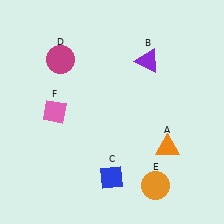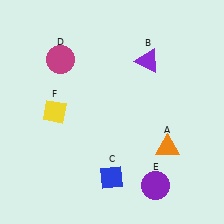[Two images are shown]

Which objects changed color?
E changed from orange to purple. F changed from pink to yellow.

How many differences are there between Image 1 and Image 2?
There are 2 differences between the two images.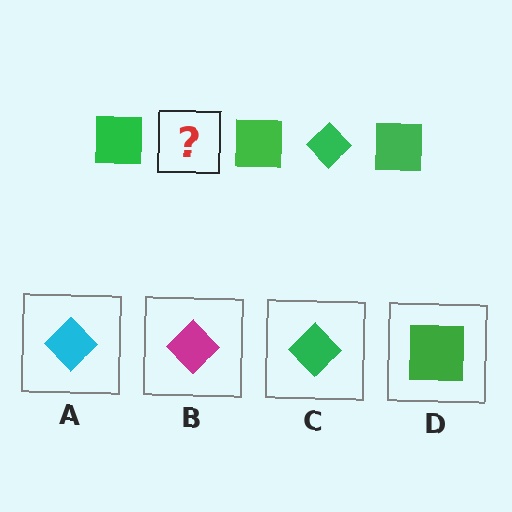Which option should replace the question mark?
Option C.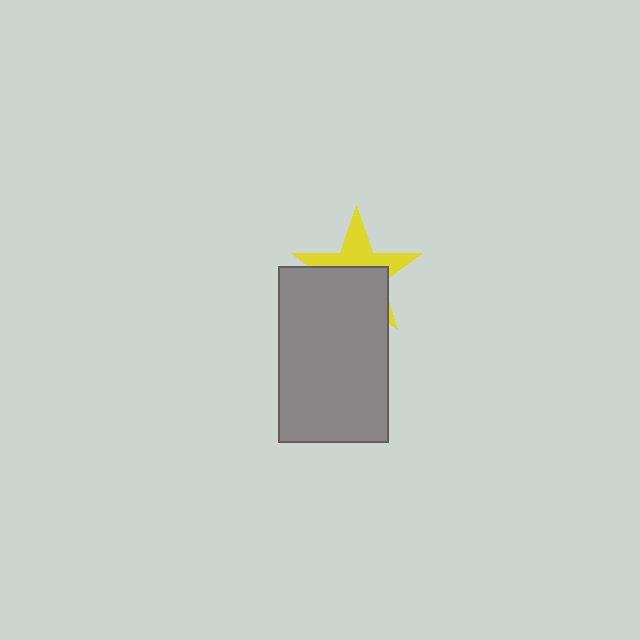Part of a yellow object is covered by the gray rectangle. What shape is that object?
It is a star.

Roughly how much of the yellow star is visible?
A small part of it is visible (roughly 43%).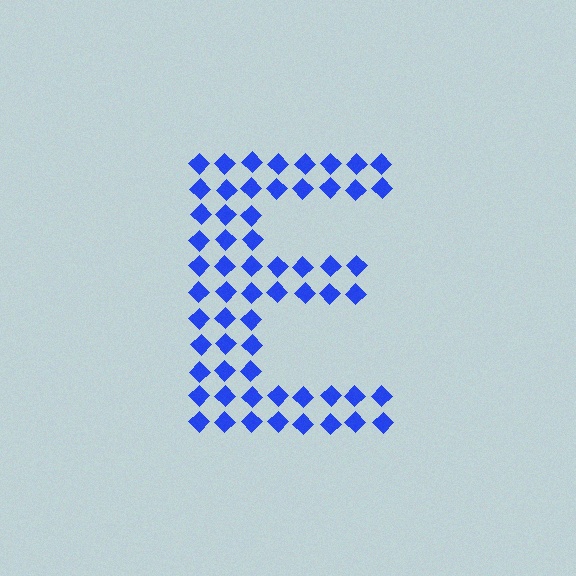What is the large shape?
The large shape is the letter E.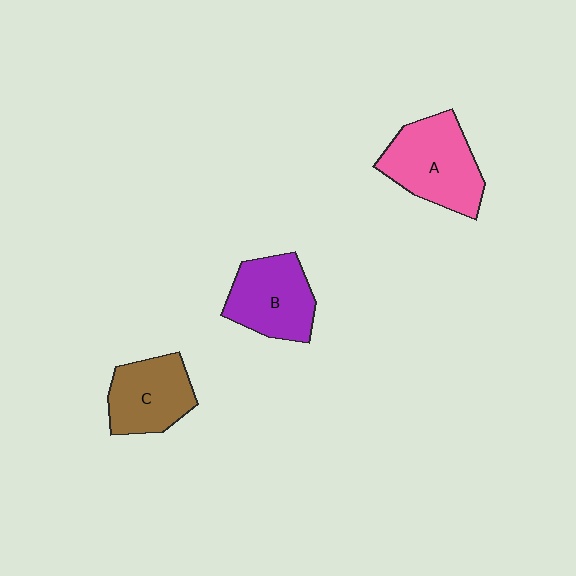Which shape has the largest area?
Shape A (pink).